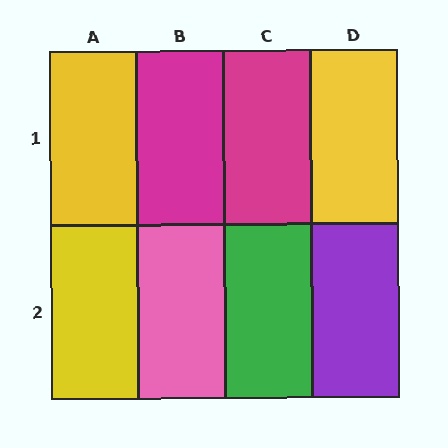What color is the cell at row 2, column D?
Purple.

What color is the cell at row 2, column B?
Pink.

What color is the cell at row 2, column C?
Green.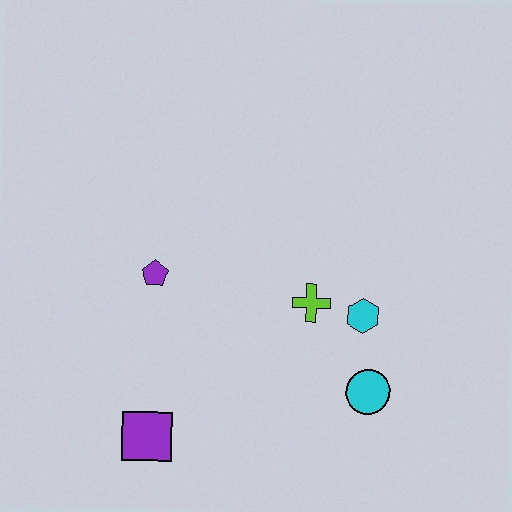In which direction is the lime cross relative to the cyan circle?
The lime cross is above the cyan circle.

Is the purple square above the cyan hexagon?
No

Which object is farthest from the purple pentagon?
The cyan circle is farthest from the purple pentagon.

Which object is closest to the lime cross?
The cyan hexagon is closest to the lime cross.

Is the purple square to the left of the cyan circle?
Yes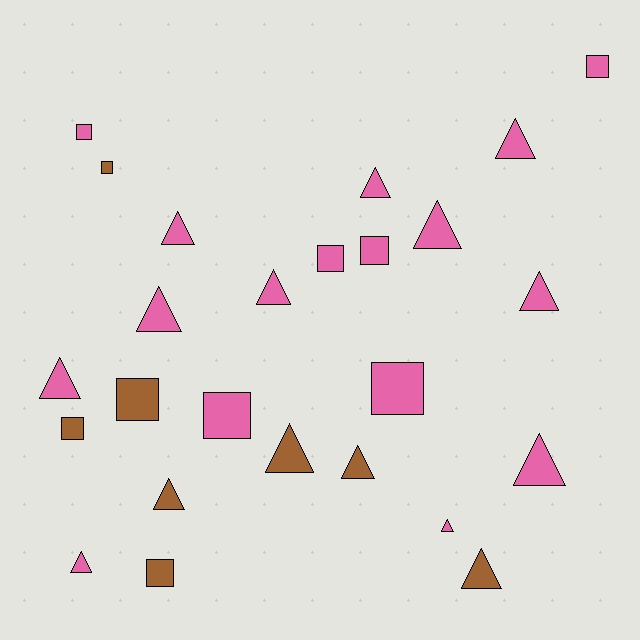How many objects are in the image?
There are 25 objects.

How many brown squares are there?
There are 4 brown squares.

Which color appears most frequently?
Pink, with 17 objects.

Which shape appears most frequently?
Triangle, with 15 objects.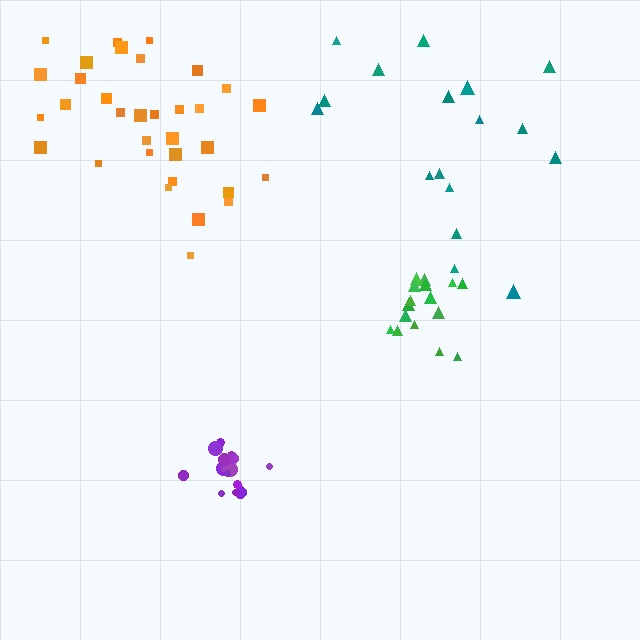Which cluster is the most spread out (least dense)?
Teal.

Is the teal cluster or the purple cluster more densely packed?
Purple.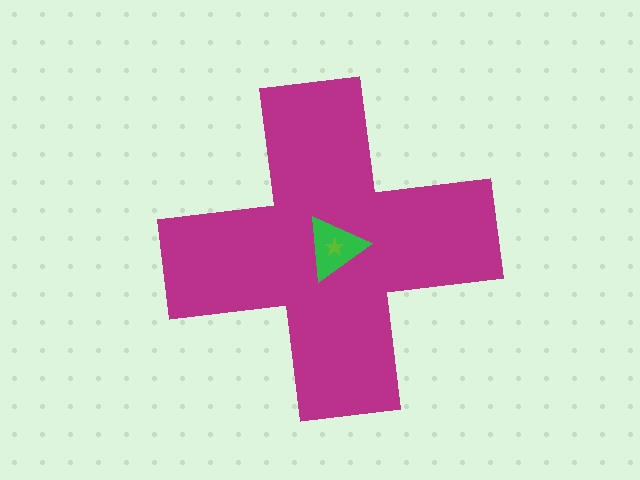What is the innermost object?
The lime star.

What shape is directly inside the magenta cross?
The green triangle.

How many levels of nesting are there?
3.